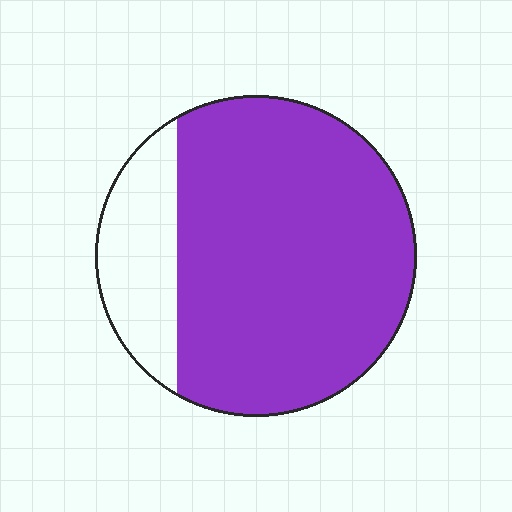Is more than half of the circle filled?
Yes.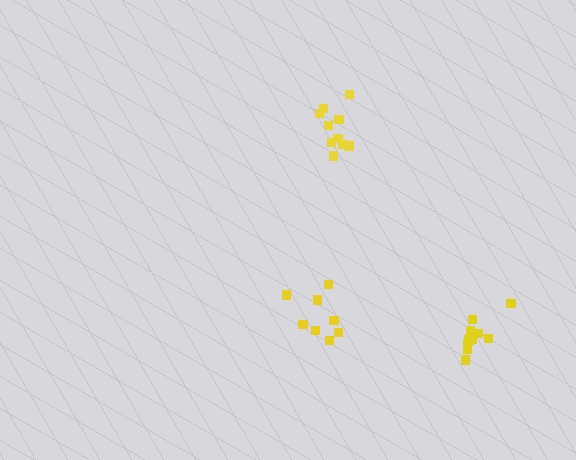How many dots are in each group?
Group 1: 10 dots, Group 2: 10 dots, Group 3: 8 dots (28 total).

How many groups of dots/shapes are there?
There are 3 groups.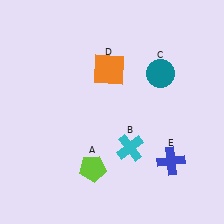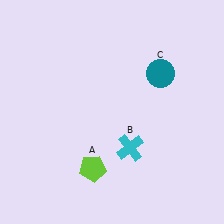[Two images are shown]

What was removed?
The orange square (D), the blue cross (E) were removed in Image 2.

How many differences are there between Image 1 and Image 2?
There are 2 differences between the two images.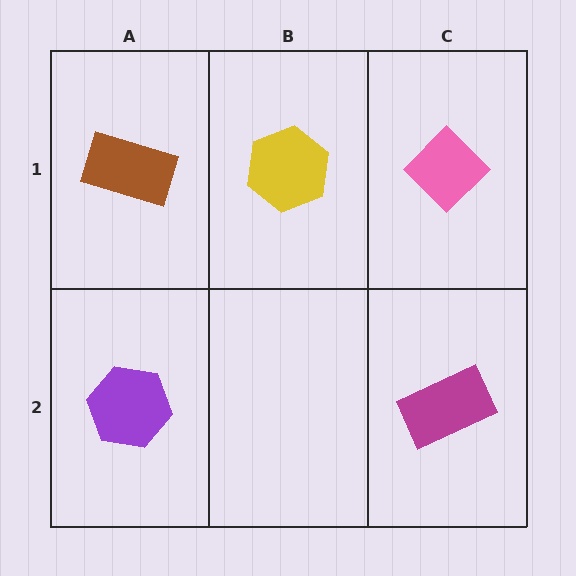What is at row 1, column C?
A pink diamond.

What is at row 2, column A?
A purple hexagon.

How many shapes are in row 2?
2 shapes.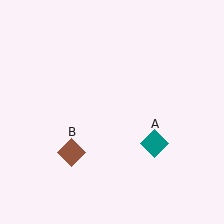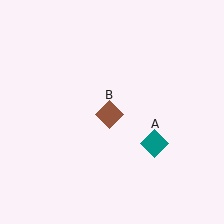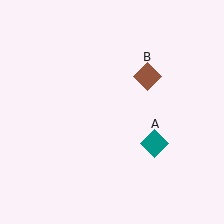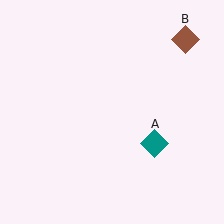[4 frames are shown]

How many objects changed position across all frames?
1 object changed position: brown diamond (object B).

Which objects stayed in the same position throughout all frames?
Teal diamond (object A) remained stationary.